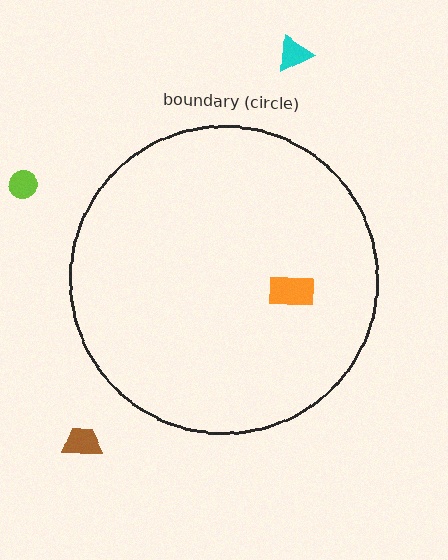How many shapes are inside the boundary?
1 inside, 3 outside.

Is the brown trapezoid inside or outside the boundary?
Outside.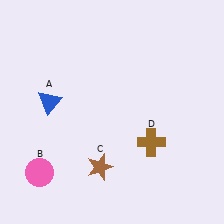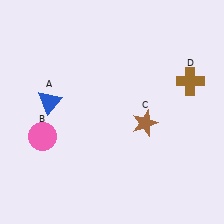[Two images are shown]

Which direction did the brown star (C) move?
The brown star (C) moved right.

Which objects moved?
The objects that moved are: the pink circle (B), the brown star (C), the brown cross (D).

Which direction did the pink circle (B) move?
The pink circle (B) moved up.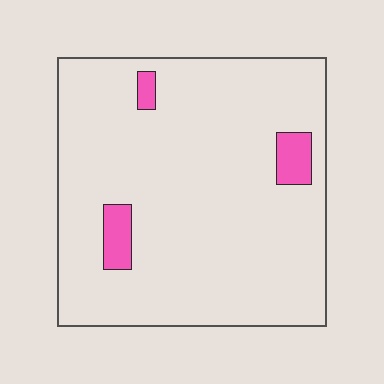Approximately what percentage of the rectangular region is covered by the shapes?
Approximately 5%.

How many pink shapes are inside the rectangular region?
3.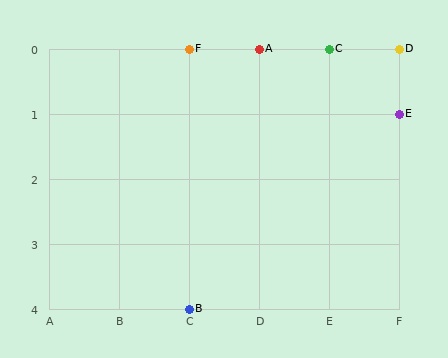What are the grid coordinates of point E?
Point E is at grid coordinates (F, 1).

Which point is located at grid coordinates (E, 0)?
Point C is at (E, 0).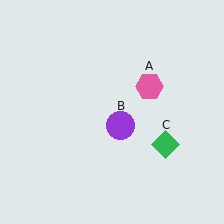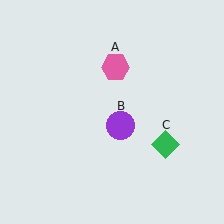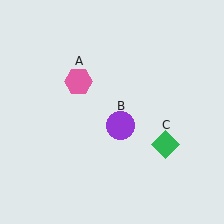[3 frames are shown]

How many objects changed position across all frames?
1 object changed position: pink hexagon (object A).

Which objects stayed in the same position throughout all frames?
Purple circle (object B) and green diamond (object C) remained stationary.